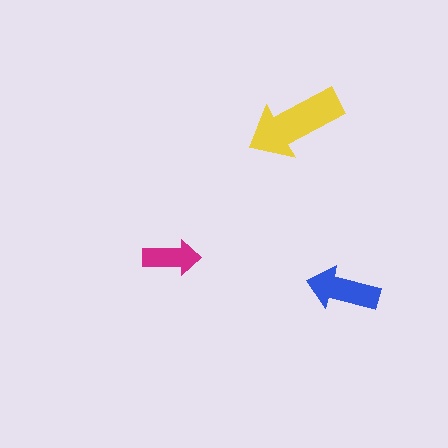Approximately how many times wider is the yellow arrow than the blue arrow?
About 1.5 times wider.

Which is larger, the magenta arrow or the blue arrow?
The blue one.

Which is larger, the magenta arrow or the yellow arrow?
The yellow one.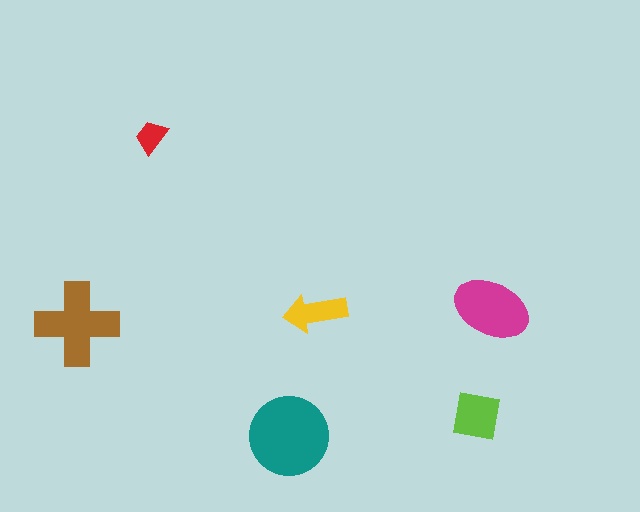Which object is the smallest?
The red trapezoid.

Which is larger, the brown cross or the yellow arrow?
The brown cross.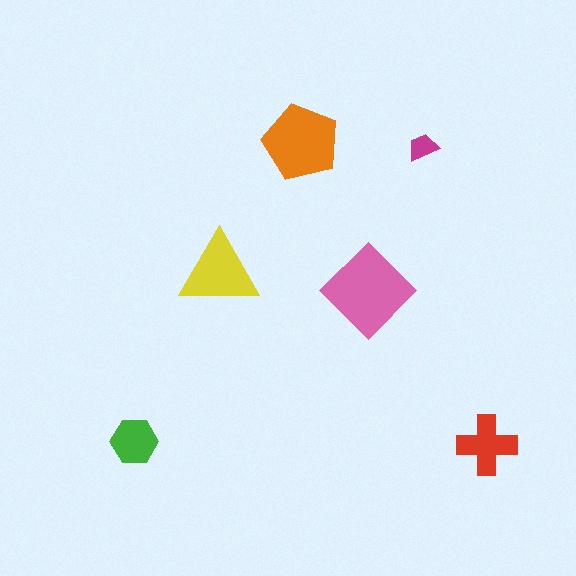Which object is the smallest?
The magenta trapezoid.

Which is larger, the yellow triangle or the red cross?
The yellow triangle.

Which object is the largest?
The pink diamond.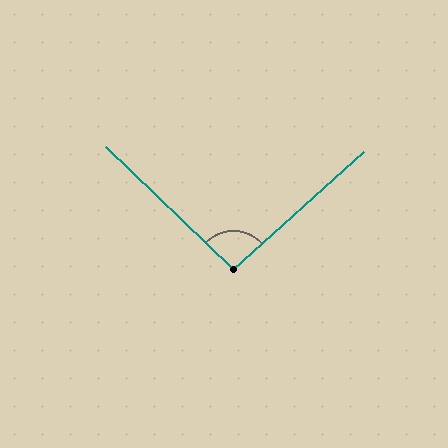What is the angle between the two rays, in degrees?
Approximately 94 degrees.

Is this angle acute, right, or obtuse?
It is approximately a right angle.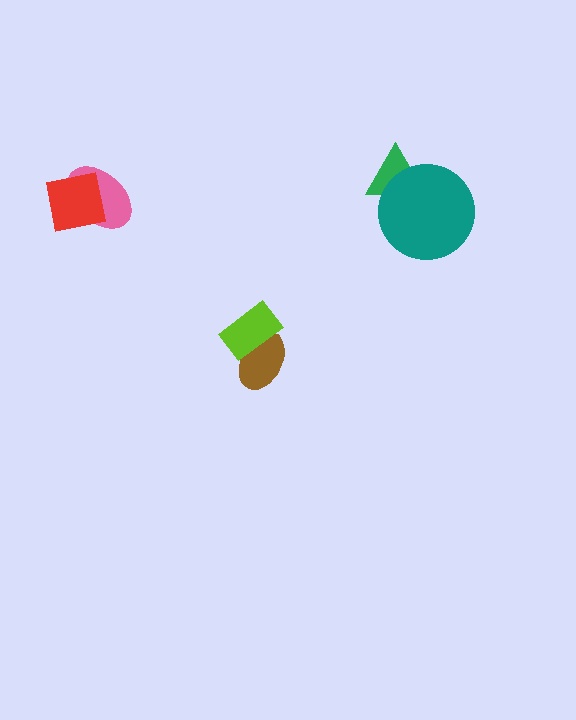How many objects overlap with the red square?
1 object overlaps with the red square.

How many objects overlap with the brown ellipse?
1 object overlaps with the brown ellipse.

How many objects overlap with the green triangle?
1 object overlaps with the green triangle.